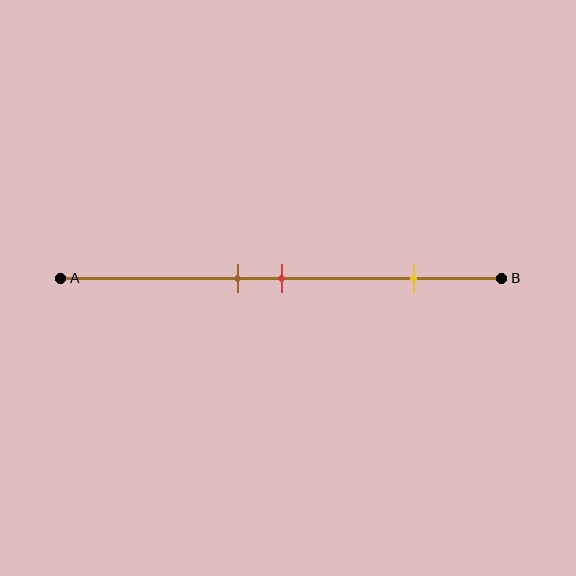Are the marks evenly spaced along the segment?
No, the marks are not evenly spaced.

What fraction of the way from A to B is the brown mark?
The brown mark is approximately 40% (0.4) of the way from A to B.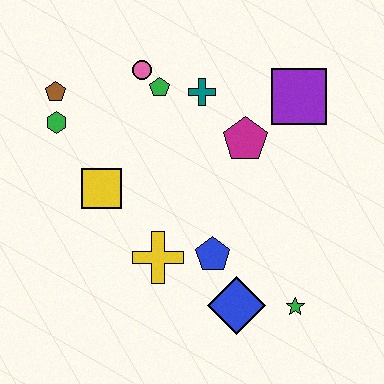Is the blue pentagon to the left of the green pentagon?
No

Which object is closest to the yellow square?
The green hexagon is closest to the yellow square.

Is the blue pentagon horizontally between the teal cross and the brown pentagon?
No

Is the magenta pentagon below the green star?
No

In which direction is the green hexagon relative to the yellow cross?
The green hexagon is above the yellow cross.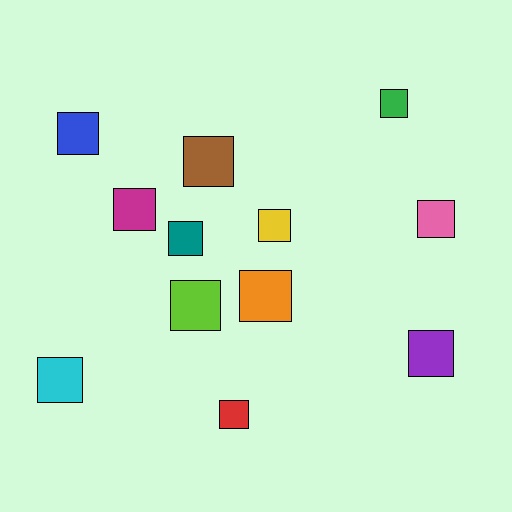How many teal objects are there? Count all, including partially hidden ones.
There is 1 teal object.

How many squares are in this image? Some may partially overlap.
There are 12 squares.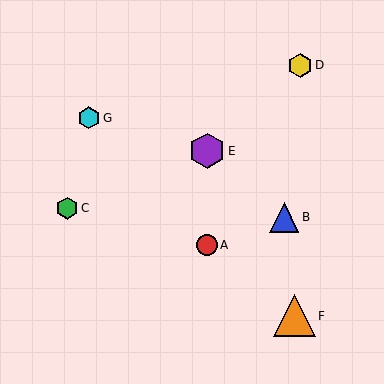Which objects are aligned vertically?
Objects A, E are aligned vertically.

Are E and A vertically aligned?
Yes, both are at x≈207.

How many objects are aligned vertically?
2 objects (A, E) are aligned vertically.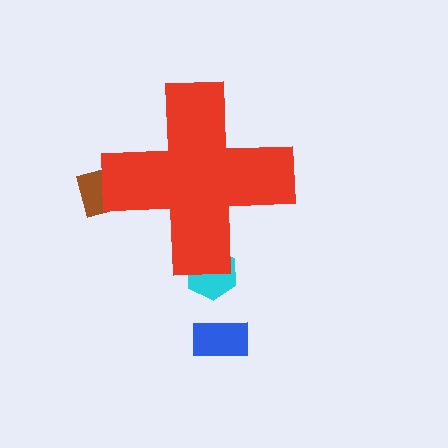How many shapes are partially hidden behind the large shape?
2 shapes are partially hidden.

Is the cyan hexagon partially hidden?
Yes, the cyan hexagon is partially hidden behind the red cross.